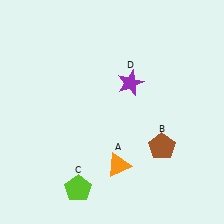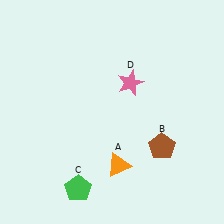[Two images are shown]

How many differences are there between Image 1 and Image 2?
There are 2 differences between the two images.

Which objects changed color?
C changed from lime to green. D changed from purple to pink.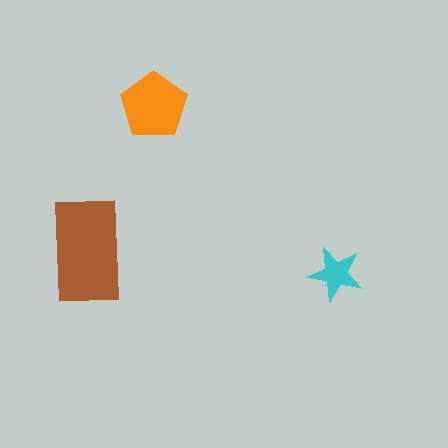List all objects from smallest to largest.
The cyan star, the orange pentagon, the brown rectangle.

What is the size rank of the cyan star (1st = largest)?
3rd.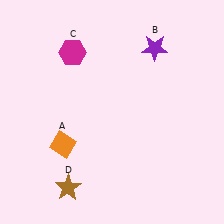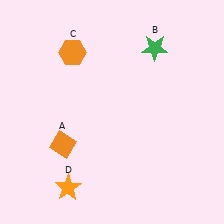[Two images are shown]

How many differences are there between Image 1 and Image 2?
There are 3 differences between the two images.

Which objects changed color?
B changed from purple to green. C changed from magenta to orange. D changed from brown to orange.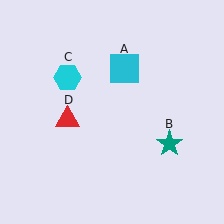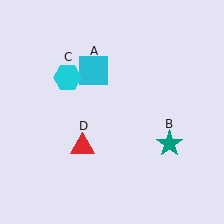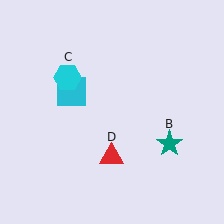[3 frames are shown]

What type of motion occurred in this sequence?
The cyan square (object A), red triangle (object D) rotated counterclockwise around the center of the scene.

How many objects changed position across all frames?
2 objects changed position: cyan square (object A), red triangle (object D).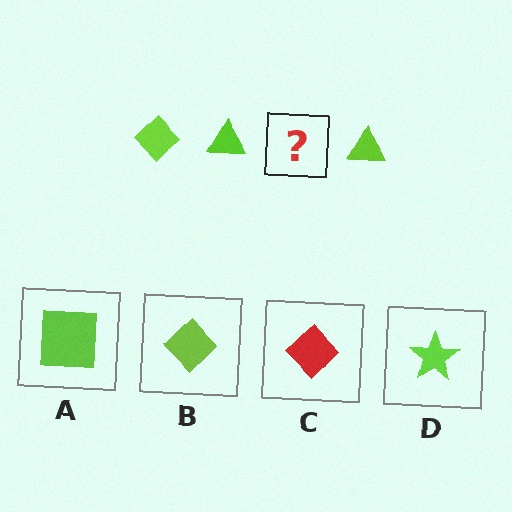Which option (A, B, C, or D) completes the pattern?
B.